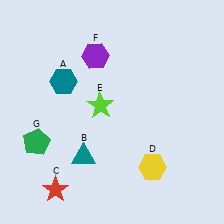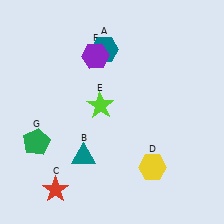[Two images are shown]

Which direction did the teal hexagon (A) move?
The teal hexagon (A) moved right.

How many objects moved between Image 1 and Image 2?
1 object moved between the two images.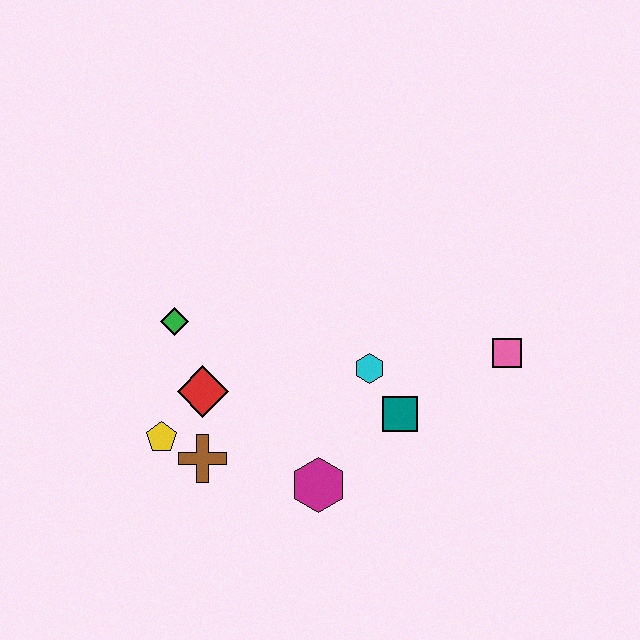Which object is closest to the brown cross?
The yellow pentagon is closest to the brown cross.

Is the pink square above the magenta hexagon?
Yes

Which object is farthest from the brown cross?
The pink square is farthest from the brown cross.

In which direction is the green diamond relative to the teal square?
The green diamond is to the left of the teal square.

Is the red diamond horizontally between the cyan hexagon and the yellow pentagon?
Yes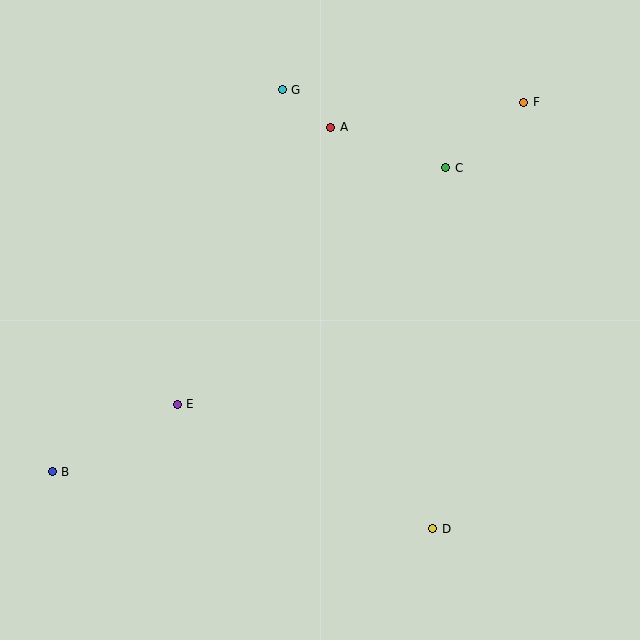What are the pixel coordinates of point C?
Point C is at (446, 168).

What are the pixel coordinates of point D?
Point D is at (433, 529).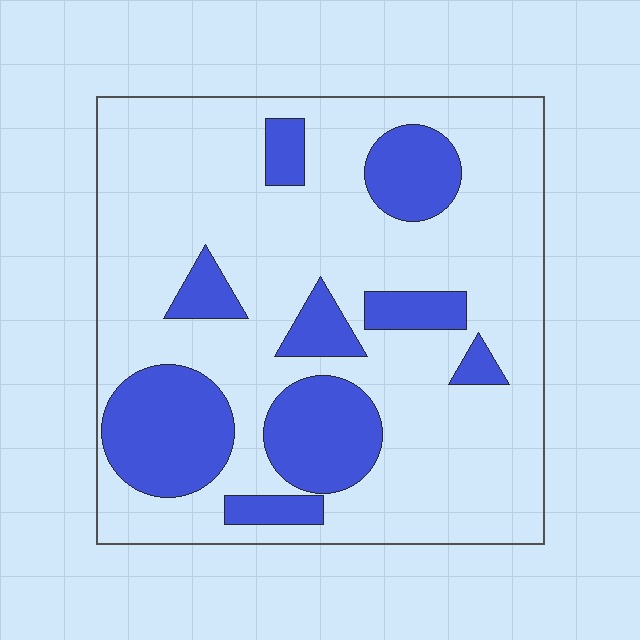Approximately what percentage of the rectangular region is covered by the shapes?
Approximately 25%.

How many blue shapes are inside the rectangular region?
9.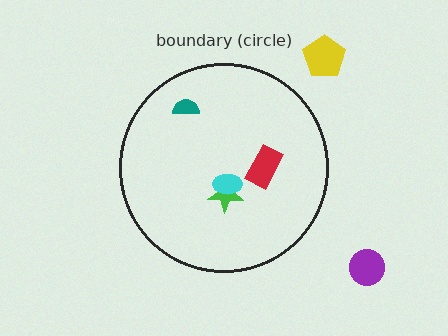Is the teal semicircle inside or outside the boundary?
Inside.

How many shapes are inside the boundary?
4 inside, 2 outside.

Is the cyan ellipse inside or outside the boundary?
Inside.